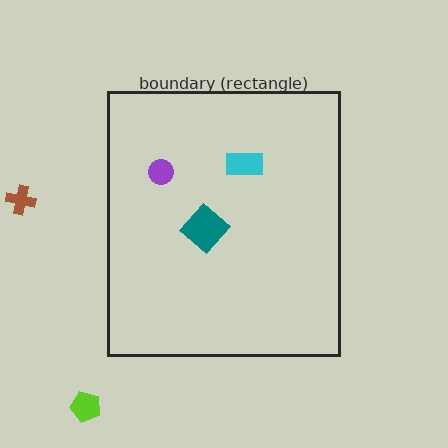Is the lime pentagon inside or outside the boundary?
Outside.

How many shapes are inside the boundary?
3 inside, 2 outside.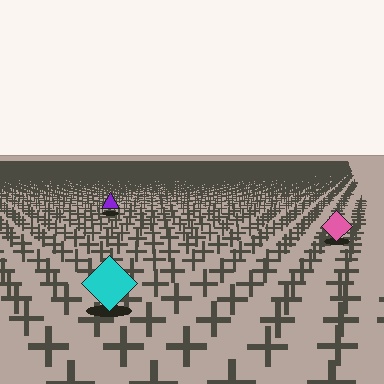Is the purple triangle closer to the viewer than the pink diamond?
No. The pink diamond is closer — you can tell from the texture gradient: the ground texture is coarser near it.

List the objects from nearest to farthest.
From nearest to farthest: the cyan diamond, the pink diamond, the purple triangle.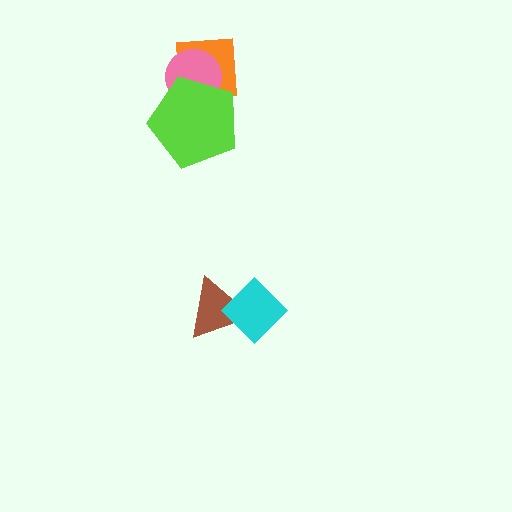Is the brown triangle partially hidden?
Yes, it is partially covered by another shape.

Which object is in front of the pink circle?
The lime pentagon is in front of the pink circle.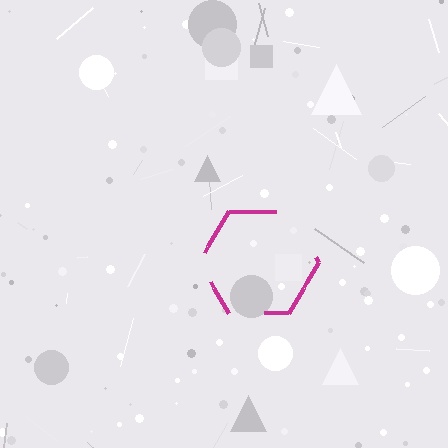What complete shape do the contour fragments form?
The contour fragments form a hexagon.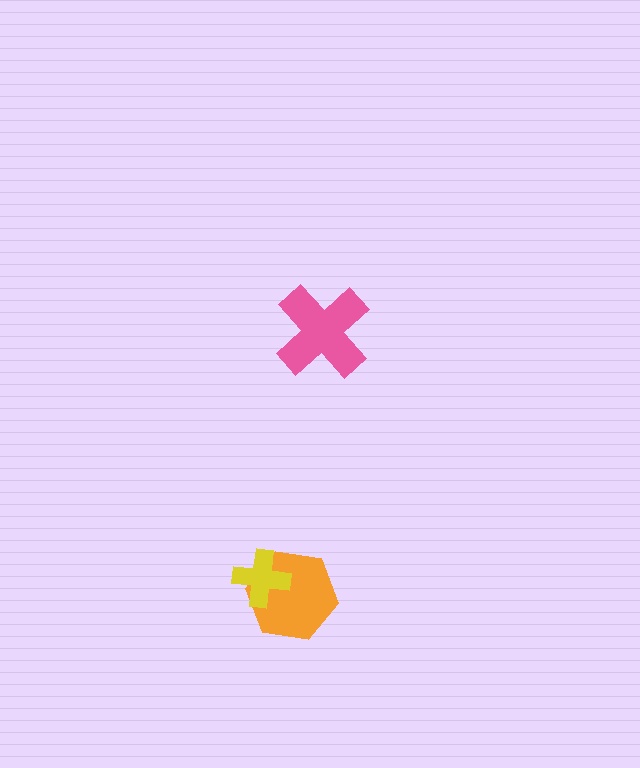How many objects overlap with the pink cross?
0 objects overlap with the pink cross.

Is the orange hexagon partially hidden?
Yes, it is partially covered by another shape.